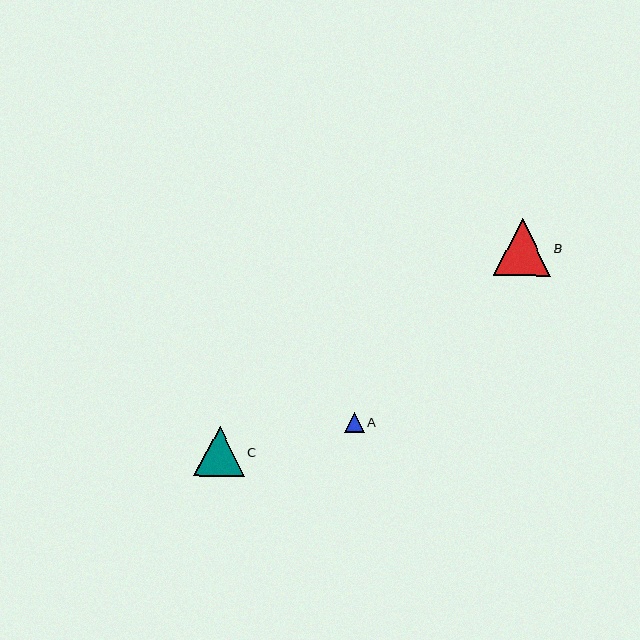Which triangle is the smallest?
Triangle A is the smallest with a size of approximately 20 pixels.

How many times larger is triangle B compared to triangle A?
Triangle B is approximately 2.8 times the size of triangle A.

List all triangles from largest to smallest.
From largest to smallest: B, C, A.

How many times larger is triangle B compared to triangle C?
Triangle B is approximately 1.1 times the size of triangle C.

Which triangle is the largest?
Triangle B is the largest with a size of approximately 57 pixels.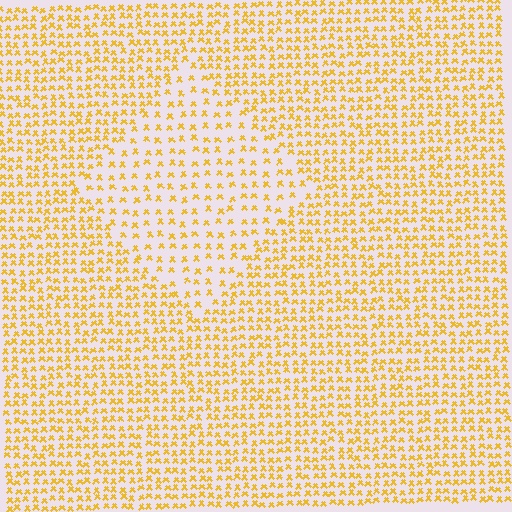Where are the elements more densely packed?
The elements are more densely packed outside the diamond boundary.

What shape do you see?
I see a diamond.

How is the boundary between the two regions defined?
The boundary is defined by a change in element density (approximately 1.9x ratio). All elements are the same color, size, and shape.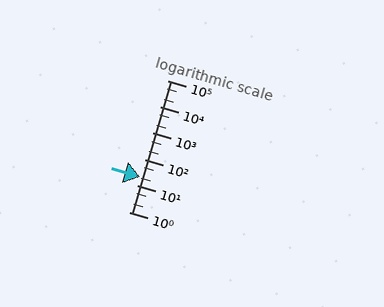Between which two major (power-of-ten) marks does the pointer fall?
The pointer is between 10 and 100.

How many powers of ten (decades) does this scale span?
The scale spans 5 decades, from 1 to 100000.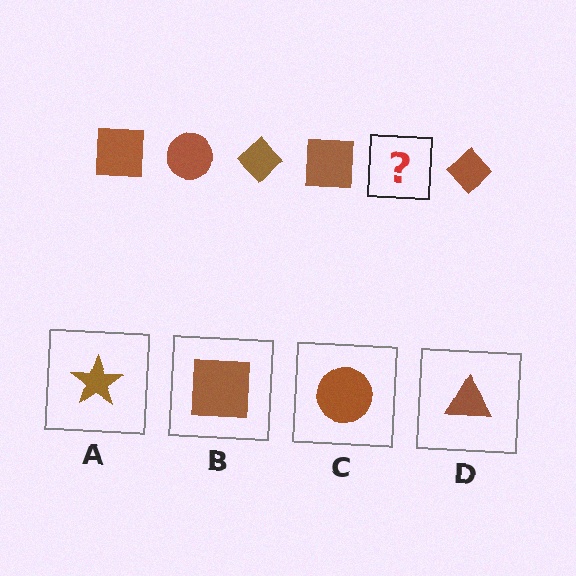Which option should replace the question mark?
Option C.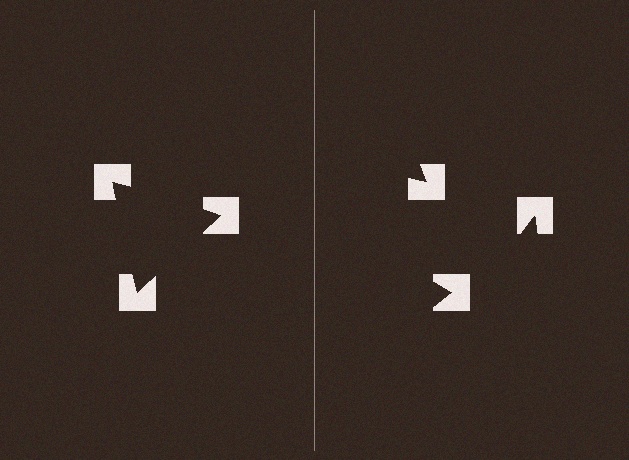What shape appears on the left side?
An illusory triangle.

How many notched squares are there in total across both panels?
6 — 3 on each side.